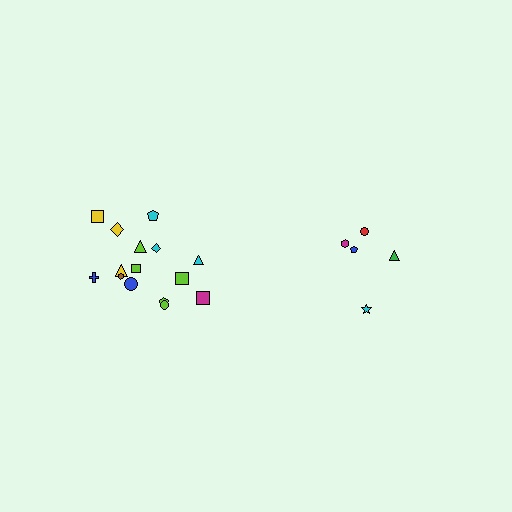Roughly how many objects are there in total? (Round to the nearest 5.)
Roughly 20 objects in total.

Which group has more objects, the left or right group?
The left group.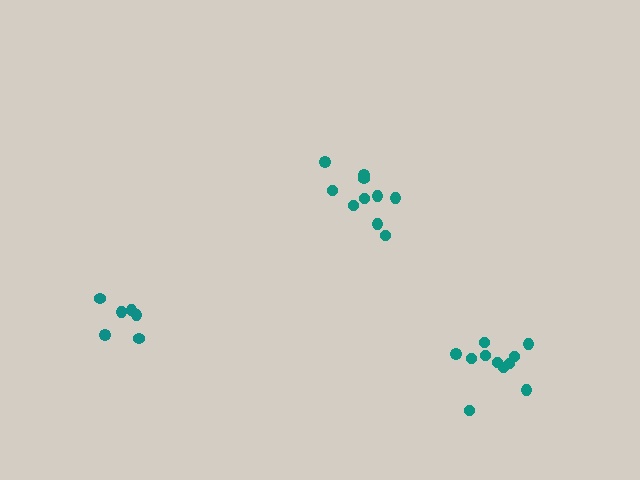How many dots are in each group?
Group 1: 6 dots, Group 2: 10 dots, Group 3: 11 dots (27 total).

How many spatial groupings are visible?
There are 3 spatial groupings.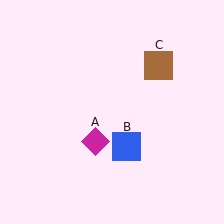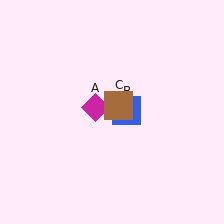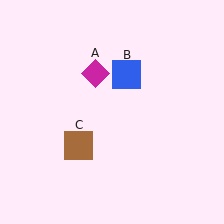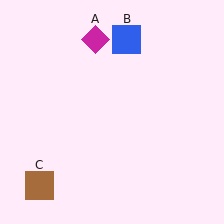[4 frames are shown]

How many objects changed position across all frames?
3 objects changed position: magenta diamond (object A), blue square (object B), brown square (object C).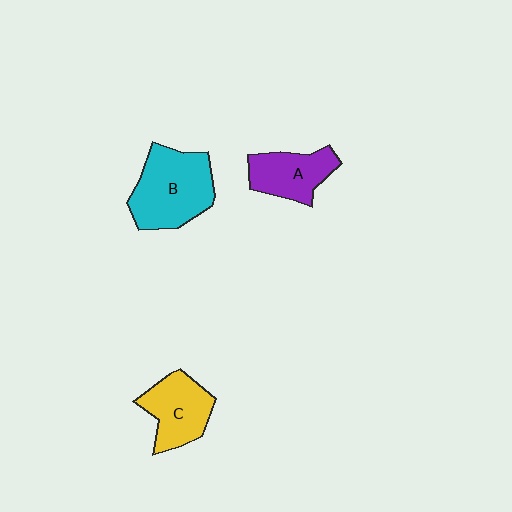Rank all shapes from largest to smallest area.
From largest to smallest: B (cyan), C (yellow), A (purple).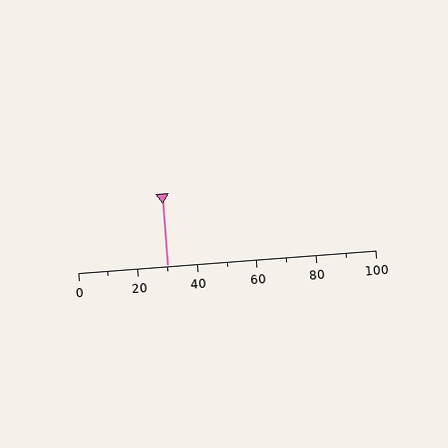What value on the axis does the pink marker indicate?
The marker indicates approximately 30.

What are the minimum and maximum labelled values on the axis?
The axis runs from 0 to 100.